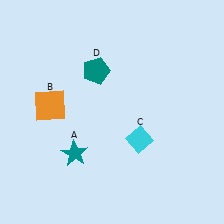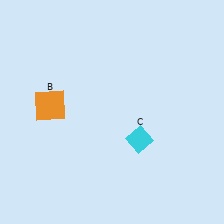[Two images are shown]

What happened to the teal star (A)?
The teal star (A) was removed in Image 2. It was in the bottom-left area of Image 1.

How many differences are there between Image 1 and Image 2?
There are 2 differences between the two images.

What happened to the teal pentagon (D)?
The teal pentagon (D) was removed in Image 2. It was in the top-left area of Image 1.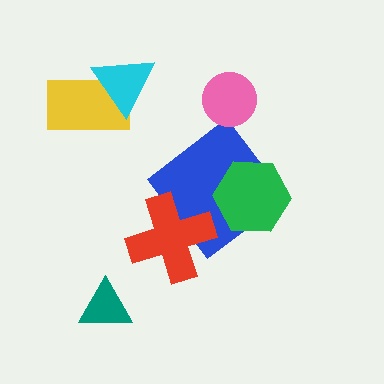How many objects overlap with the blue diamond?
2 objects overlap with the blue diamond.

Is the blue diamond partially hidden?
Yes, it is partially covered by another shape.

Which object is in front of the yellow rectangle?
The cyan triangle is in front of the yellow rectangle.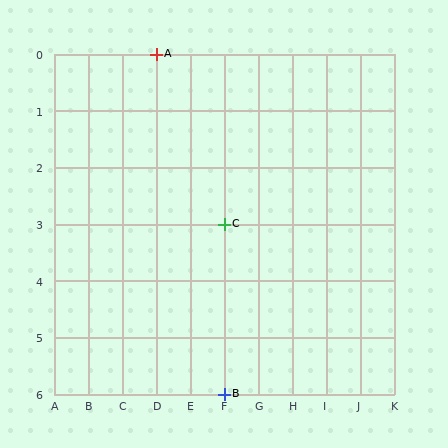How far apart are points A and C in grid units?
Points A and C are 2 columns and 3 rows apart (about 3.6 grid units diagonally).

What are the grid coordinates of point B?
Point B is at grid coordinates (F, 6).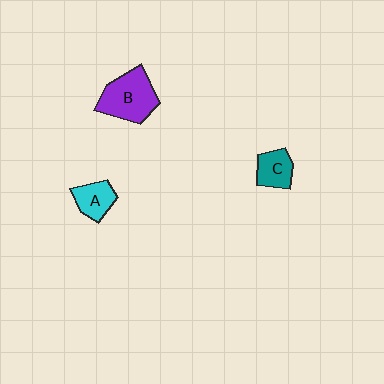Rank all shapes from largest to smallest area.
From largest to smallest: B (purple), A (cyan), C (teal).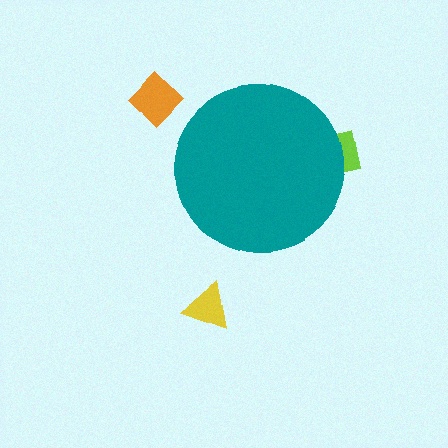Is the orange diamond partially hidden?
No, the orange diamond is fully visible.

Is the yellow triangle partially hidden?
No, the yellow triangle is fully visible.